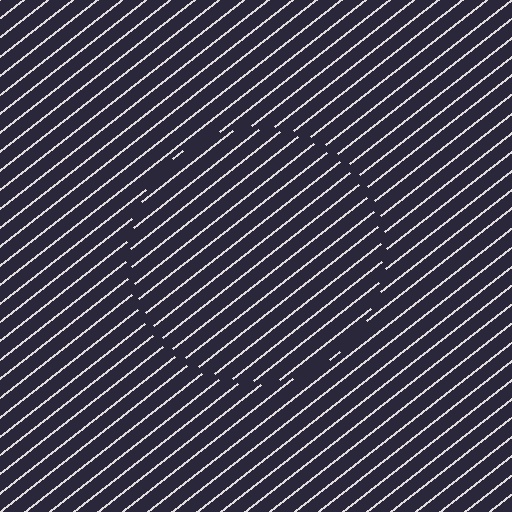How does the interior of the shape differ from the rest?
The interior of the shape contains the same grating, shifted by half a period — the contour is defined by the phase discontinuity where line-ends from the inner and outer gratings abut.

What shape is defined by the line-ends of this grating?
An illusory circle. The interior of the shape contains the same grating, shifted by half a period — the contour is defined by the phase discontinuity where line-ends from the inner and outer gratings abut.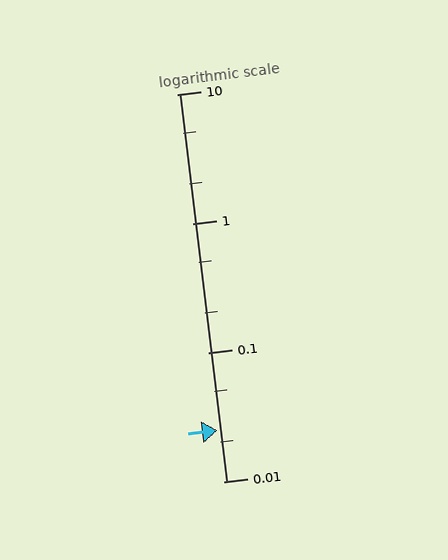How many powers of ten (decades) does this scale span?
The scale spans 3 decades, from 0.01 to 10.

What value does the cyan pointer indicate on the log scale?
The pointer indicates approximately 0.025.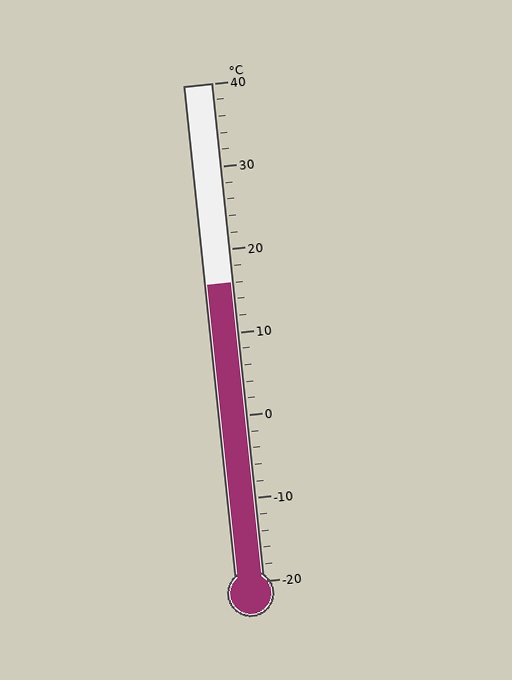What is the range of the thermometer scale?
The thermometer scale ranges from -20°C to 40°C.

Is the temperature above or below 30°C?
The temperature is below 30°C.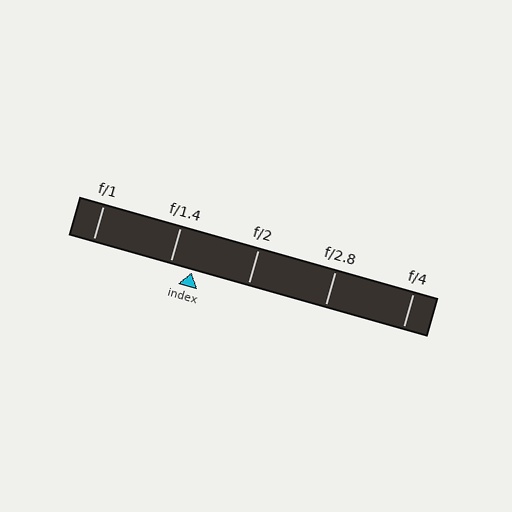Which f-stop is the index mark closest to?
The index mark is closest to f/1.4.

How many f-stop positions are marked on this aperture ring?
There are 5 f-stop positions marked.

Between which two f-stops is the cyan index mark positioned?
The index mark is between f/1.4 and f/2.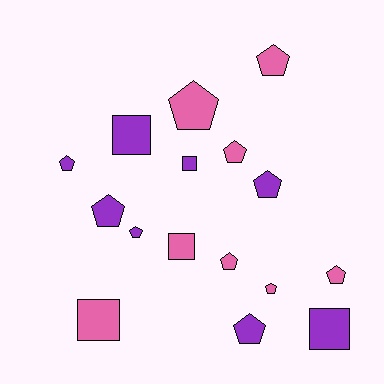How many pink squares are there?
There are 2 pink squares.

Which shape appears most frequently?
Pentagon, with 11 objects.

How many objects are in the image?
There are 16 objects.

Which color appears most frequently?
Pink, with 8 objects.